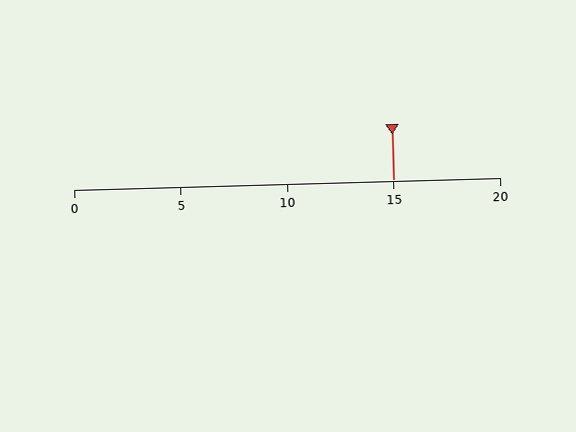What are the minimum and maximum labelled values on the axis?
The axis runs from 0 to 20.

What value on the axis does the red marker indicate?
The marker indicates approximately 15.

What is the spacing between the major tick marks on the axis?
The major ticks are spaced 5 apart.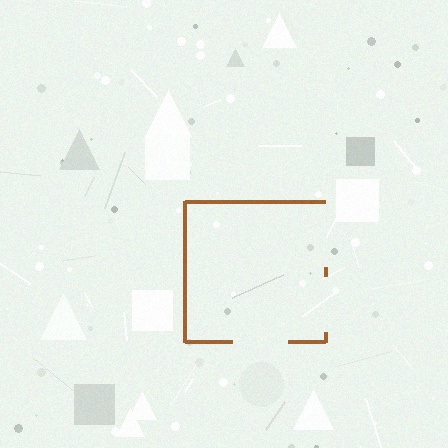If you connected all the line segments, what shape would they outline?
They would outline a square.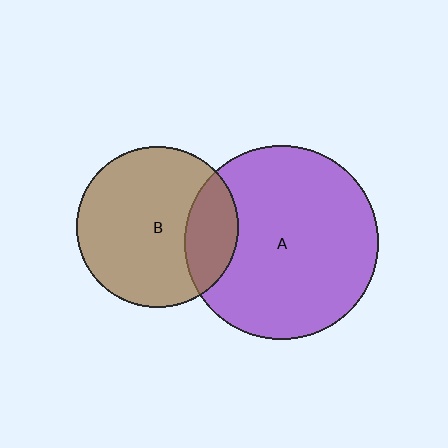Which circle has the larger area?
Circle A (purple).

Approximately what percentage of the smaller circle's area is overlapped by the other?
Approximately 20%.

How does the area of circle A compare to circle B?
Approximately 1.4 times.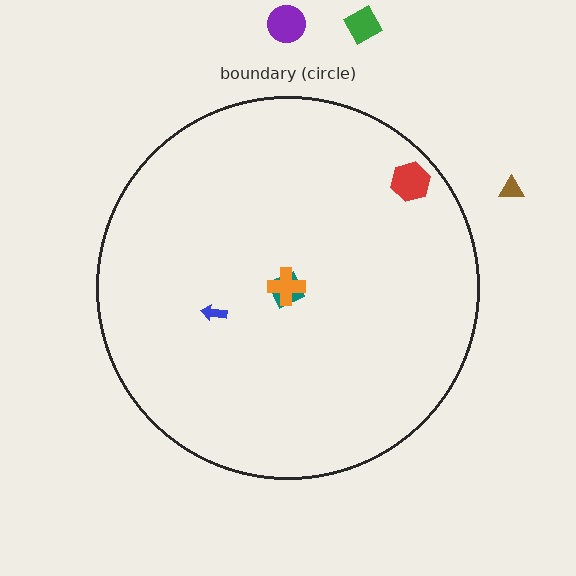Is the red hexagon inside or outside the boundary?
Inside.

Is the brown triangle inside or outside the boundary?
Outside.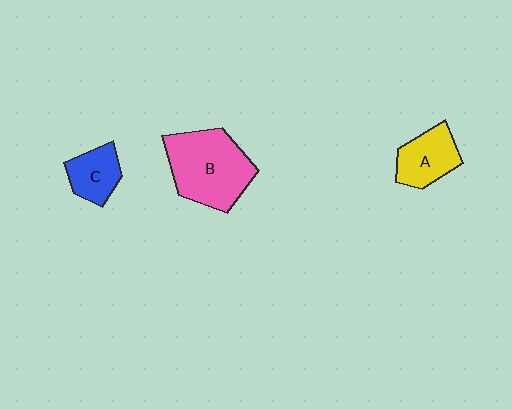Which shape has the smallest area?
Shape C (blue).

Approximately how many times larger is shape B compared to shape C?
Approximately 2.3 times.